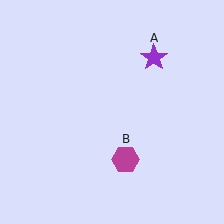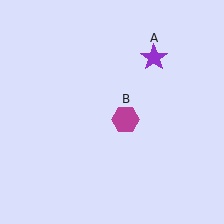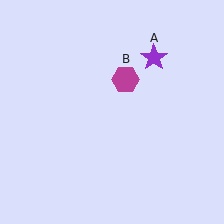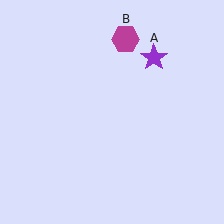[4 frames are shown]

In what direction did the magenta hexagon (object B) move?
The magenta hexagon (object B) moved up.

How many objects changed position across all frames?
1 object changed position: magenta hexagon (object B).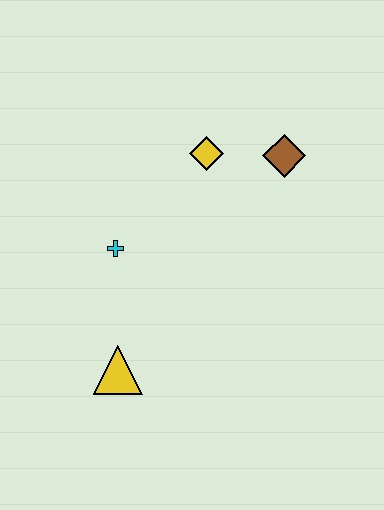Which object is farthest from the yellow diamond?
The yellow triangle is farthest from the yellow diamond.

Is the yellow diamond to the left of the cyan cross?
No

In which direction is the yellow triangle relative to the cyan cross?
The yellow triangle is below the cyan cross.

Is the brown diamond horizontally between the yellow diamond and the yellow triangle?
No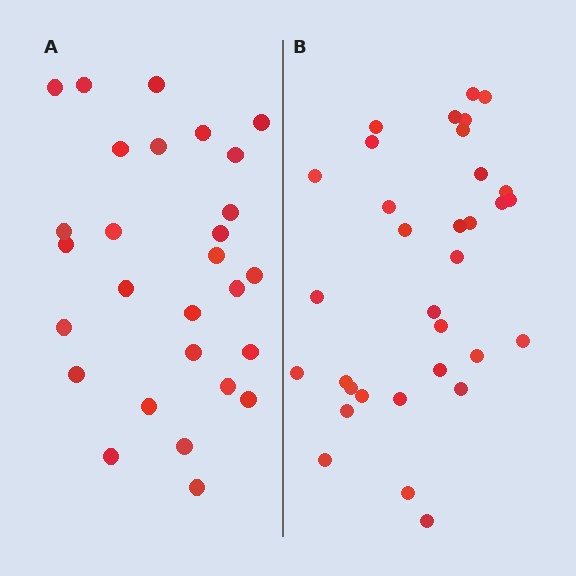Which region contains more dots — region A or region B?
Region B (the right region) has more dots.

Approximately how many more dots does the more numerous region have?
Region B has about 5 more dots than region A.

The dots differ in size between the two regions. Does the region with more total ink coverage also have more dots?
No. Region A has more total ink coverage because its dots are larger, but region B actually contains more individual dots. Total area can be misleading — the number of items is what matters here.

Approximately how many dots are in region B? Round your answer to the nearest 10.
About 30 dots. (The exact count is 33, which rounds to 30.)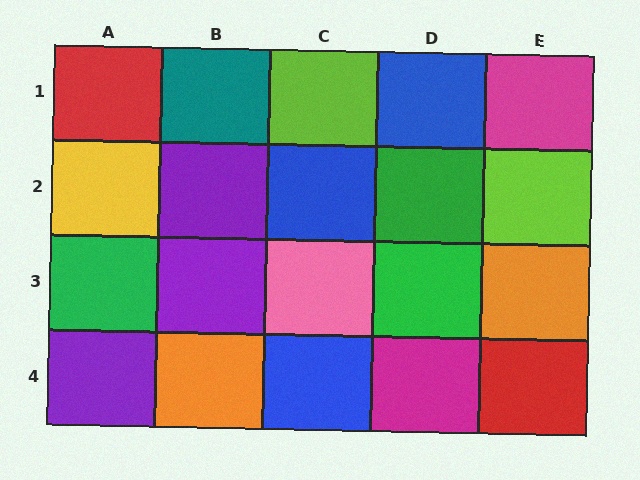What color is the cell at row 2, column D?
Green.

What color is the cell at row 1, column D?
Blue.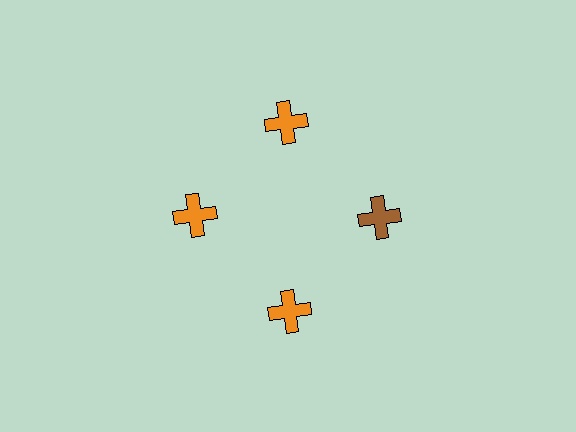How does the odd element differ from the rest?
It has a different color: brown instead of orange.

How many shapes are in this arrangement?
There are 4 shapes arranged in a ring pattern.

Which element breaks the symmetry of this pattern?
The brown cross at roughly the 3 o'clock position breaks the symmetry. All other shapes are orange crosses.